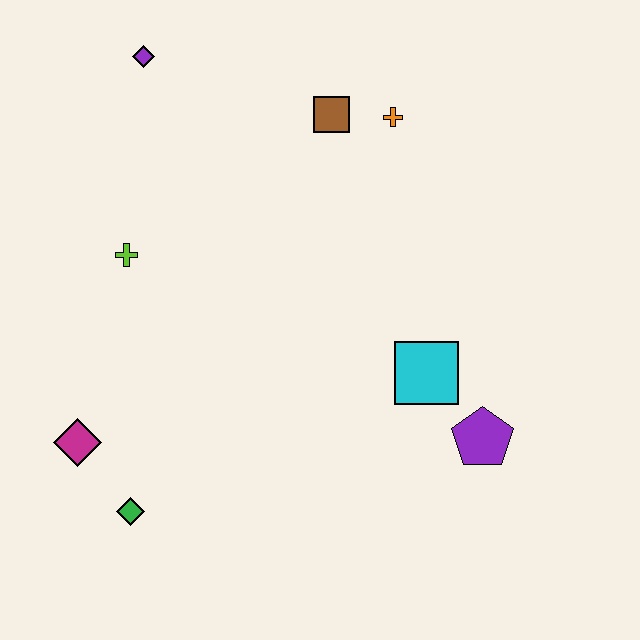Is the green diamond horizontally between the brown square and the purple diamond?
No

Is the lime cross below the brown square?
Yes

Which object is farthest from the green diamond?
The orange cross is farthest from the green diamond.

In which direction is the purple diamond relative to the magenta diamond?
The purple diamond is above the magenta diamond.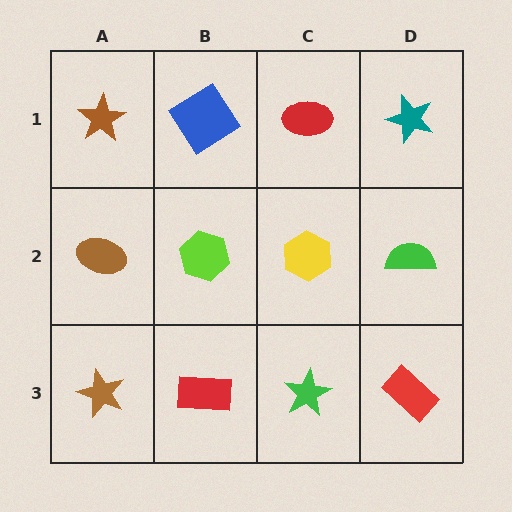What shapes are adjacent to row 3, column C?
A yellow hexagon (row 2, column C), a red rectangle (row 3, column B), a red rectangle (row 3, column D).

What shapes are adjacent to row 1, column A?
A brown ellipse (row 2, column A), a blue diamond (row 1, column B).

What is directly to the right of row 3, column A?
A red rectangle.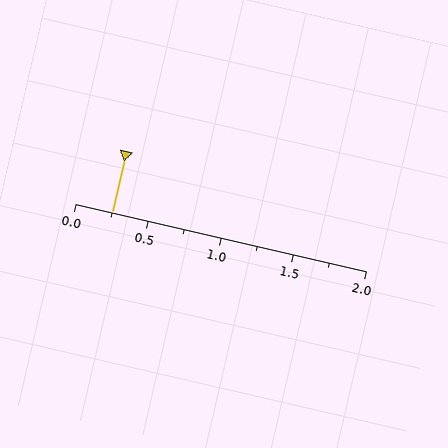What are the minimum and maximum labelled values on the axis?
The axis runs from 0.0 to 2.0.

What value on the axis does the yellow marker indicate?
The marker indicates approximately 0.25.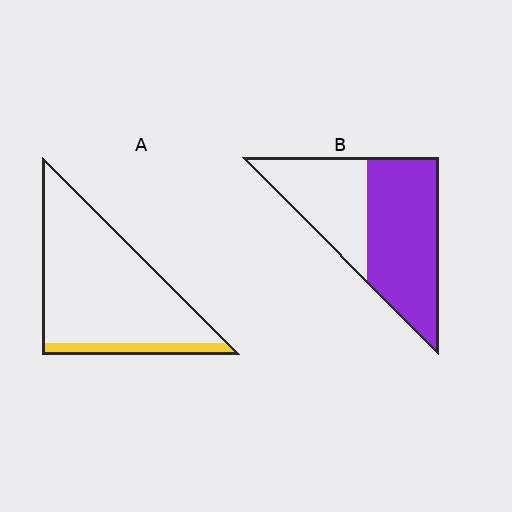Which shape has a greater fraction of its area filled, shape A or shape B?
Shape B.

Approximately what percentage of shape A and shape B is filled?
A is approximately 10% and B is approximately 60%.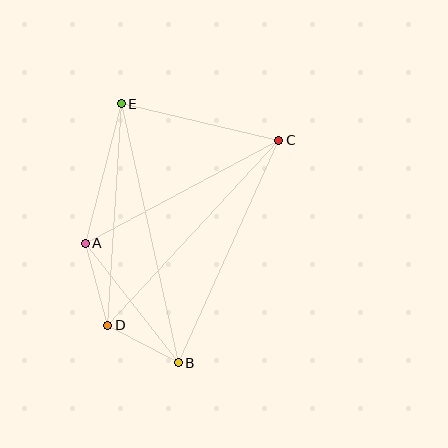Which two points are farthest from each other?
Points B and E are farthest from each other.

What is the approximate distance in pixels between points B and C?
The distance between B and C is approximately 244 pixels.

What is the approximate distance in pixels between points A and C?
The distance between A and C is approximately 219 pixels.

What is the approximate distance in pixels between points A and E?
The distance between A and E is approximately 144 pixels.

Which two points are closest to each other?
Points B and D are closest to each other.